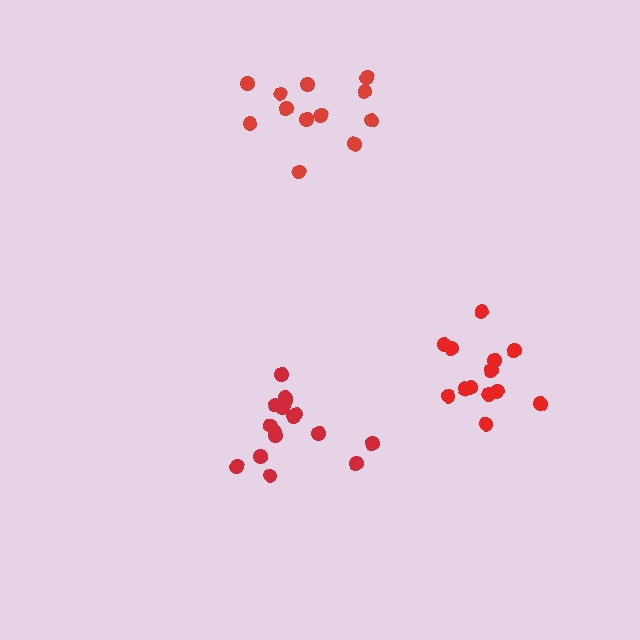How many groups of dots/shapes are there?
There are 3 groups.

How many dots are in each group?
Group 1: 13 dots, Group 2: 12 dots, Group 3: 16 dots (41 total).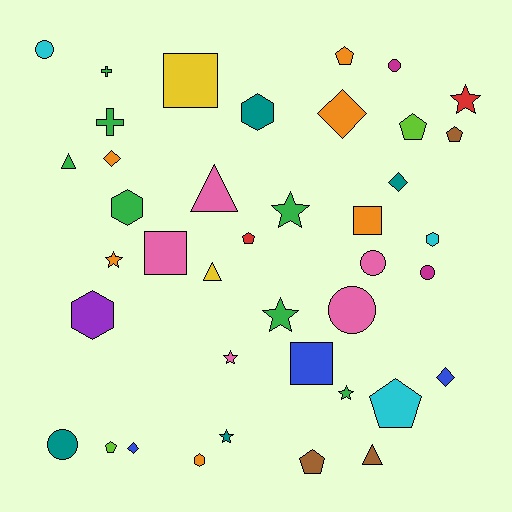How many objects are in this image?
There are 40 objects.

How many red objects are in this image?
There are 2 red objects.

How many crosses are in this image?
There are 2 crosses.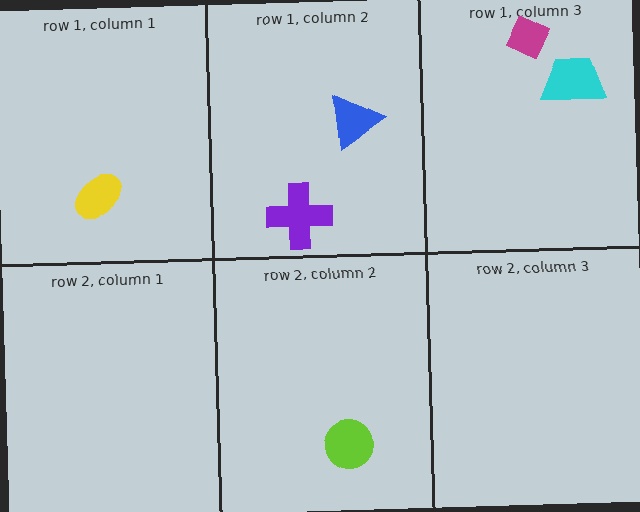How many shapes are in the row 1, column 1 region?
1.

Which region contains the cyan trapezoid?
The row 1, column 3 region.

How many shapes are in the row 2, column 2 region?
1.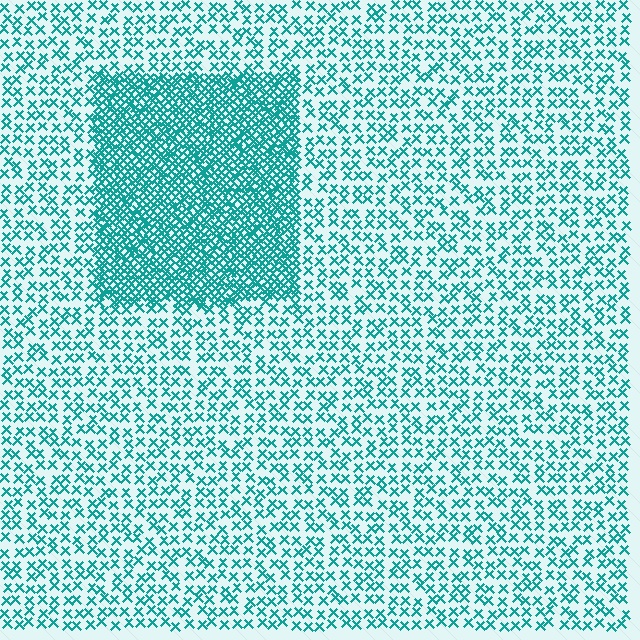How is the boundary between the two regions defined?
The boundary is defined by a change in element density (approximately 2.8x ratio). All elements are the same color, size, and shape.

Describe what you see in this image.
The image contains small teal elements arranged at two different densities. A rectangle-shaped region is visible where the elements are more densely packed than the surrounding area.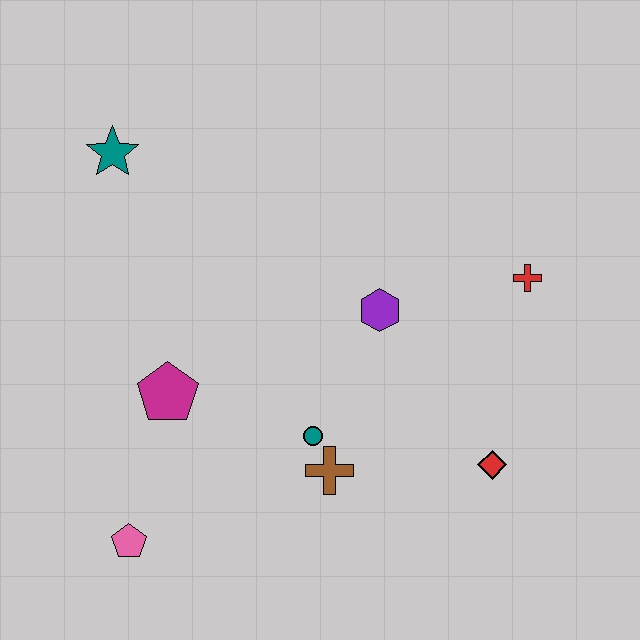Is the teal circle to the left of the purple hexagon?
Yes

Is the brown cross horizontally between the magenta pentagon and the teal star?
No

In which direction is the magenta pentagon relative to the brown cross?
The magenta pentagon is to the left of the brown cross.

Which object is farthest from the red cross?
The pink pentagon is farthest from the red cross.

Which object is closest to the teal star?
The magenta pentagon is closest to the teal star.